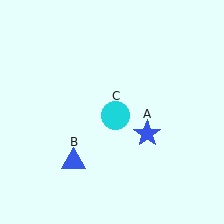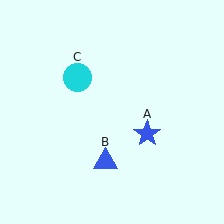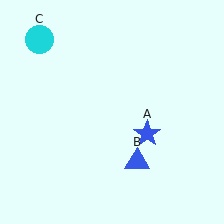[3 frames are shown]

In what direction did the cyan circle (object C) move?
The cyan circle (object C) moved up and to the left.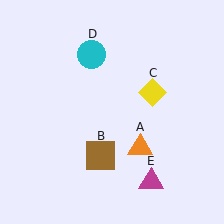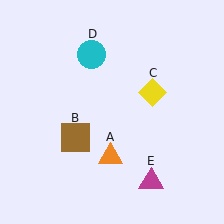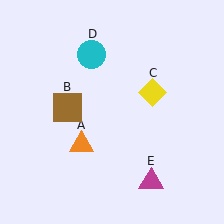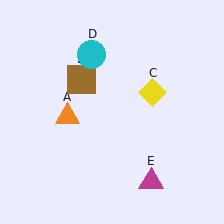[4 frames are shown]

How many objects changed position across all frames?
2 objects changed position: orange triangle (object A), brown square (object B).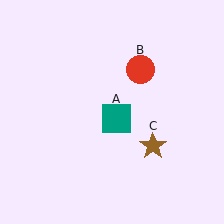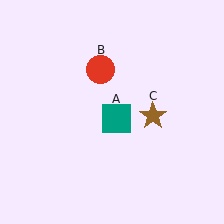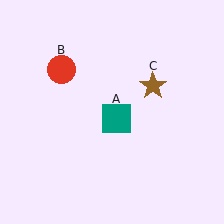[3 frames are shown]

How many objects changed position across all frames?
2 objects changed position: red circle (object B), brown star (object C).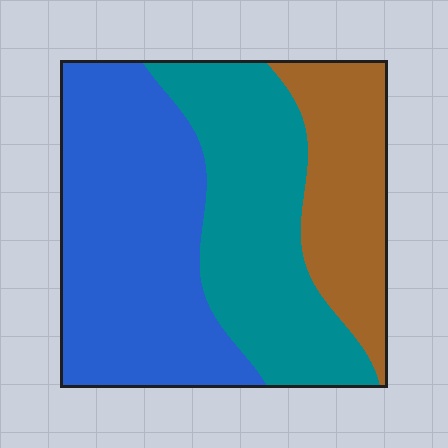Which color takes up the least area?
Brown, at roughly 20%.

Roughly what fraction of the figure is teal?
Teal takes up between a third and a half of the figure.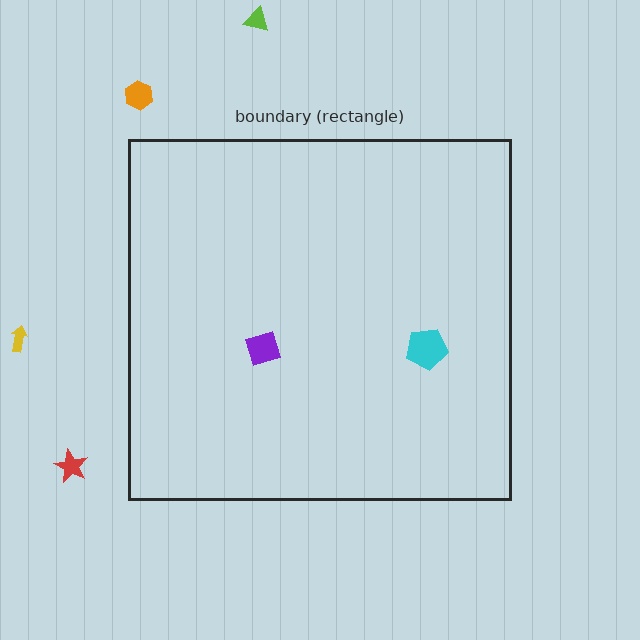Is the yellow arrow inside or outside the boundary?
Outside.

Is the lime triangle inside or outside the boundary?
Outside.